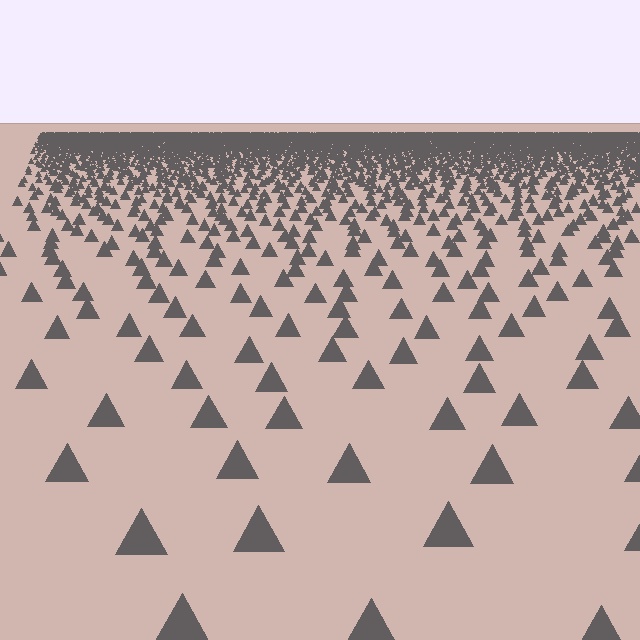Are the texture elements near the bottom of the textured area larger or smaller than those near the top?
Larger. Near the bottom, elements are closer to the viewer and appear at a bigger on-screen size.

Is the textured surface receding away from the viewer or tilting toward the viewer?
The surface is receding away from the viewer. Texture elements get smaller and denser toward the top.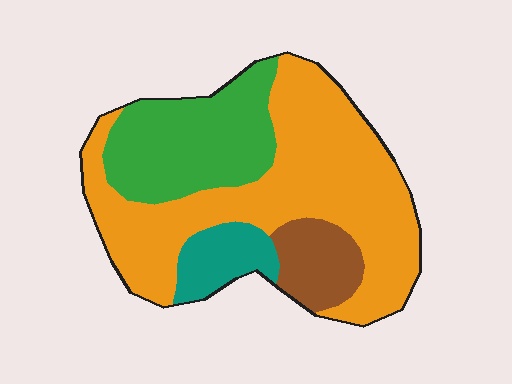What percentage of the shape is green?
Green covers 26% of the shape.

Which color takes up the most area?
Orange, at roughly 55%.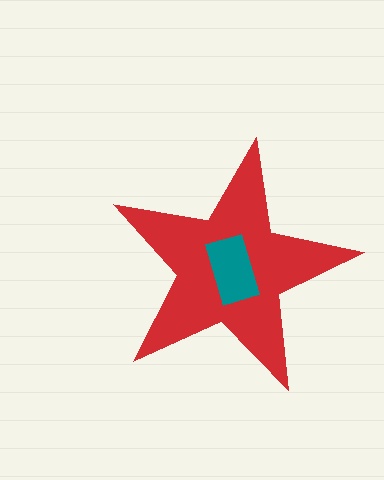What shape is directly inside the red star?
The teal rectangle.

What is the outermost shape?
The red star.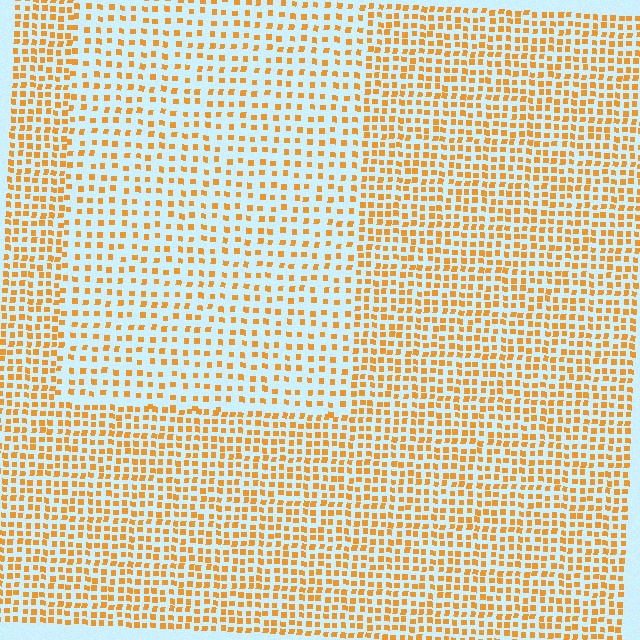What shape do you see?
I see a rectangle.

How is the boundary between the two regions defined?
The boundary is defined by a change in element density (approximately 1.7x ratio). All elements are the same color, size, and shape.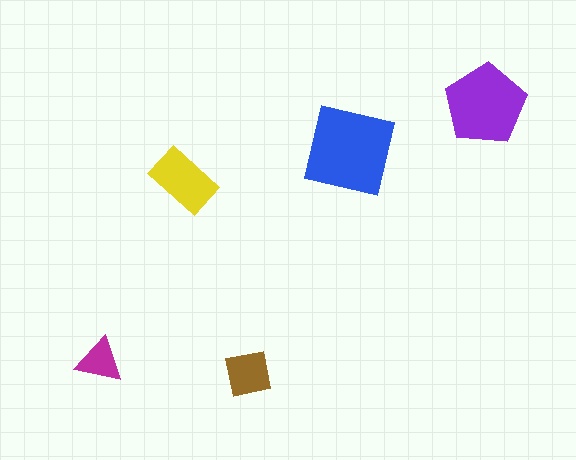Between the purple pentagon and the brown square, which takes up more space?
The purple pentagon.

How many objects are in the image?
There are 5 objects in the image.